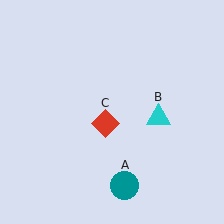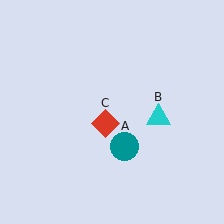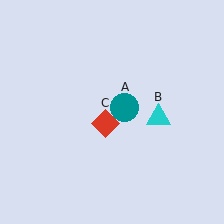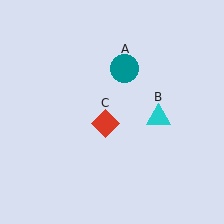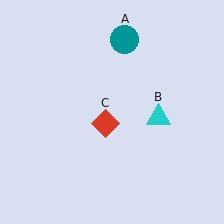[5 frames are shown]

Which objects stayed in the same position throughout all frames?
Cyan triangle (object B) and red diamond (object C) remained stationary.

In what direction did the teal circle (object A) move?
The teal circle (object A) moved up.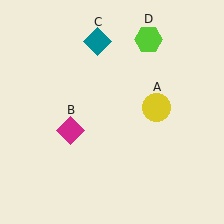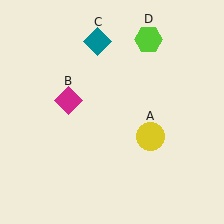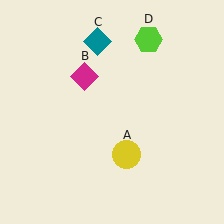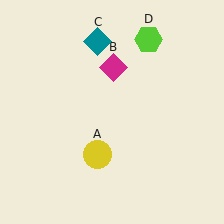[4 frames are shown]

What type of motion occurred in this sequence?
The yellow circle (object A), magenta diamond (object B) rotated clockwise around the center of the scene.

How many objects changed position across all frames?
2 objects changed position: yellow circle (object A), magenta diamond (object B).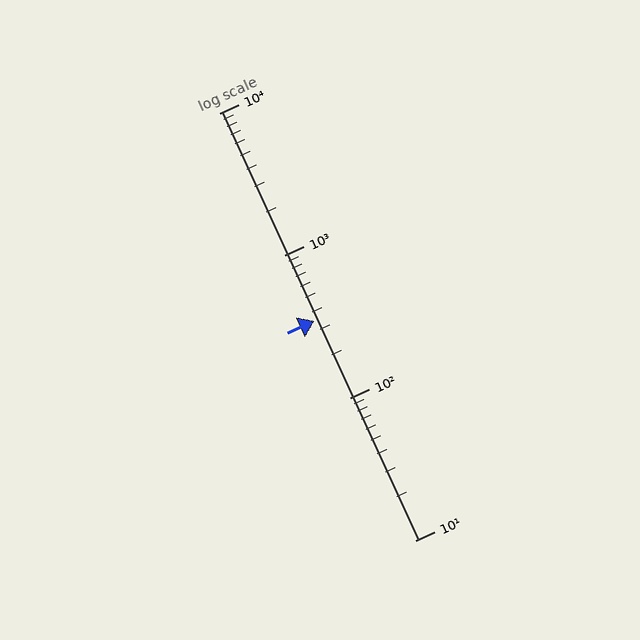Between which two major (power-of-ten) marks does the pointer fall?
The pointer is between 100 and 1000.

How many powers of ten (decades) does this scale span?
The scale spans 3 decades, from 10 to 10000.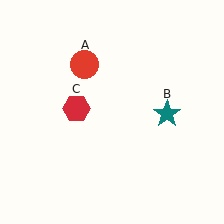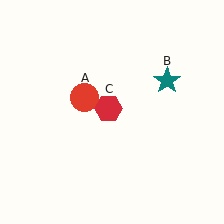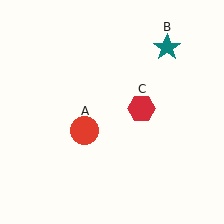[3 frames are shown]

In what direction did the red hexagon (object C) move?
The red hexagon (object C) moved right.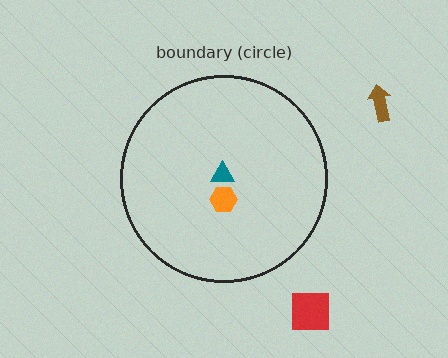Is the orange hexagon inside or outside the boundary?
Inside.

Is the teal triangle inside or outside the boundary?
Inside.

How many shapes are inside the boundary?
2 inside, 2 outside.